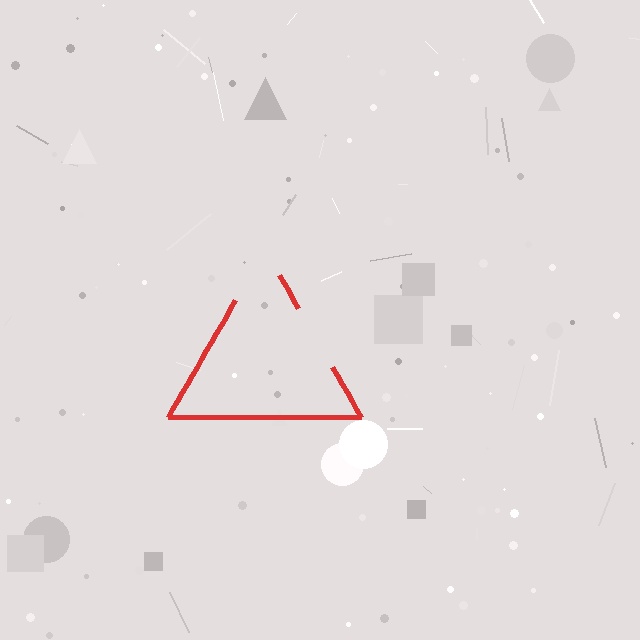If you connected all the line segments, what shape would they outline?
They would outline a triangle.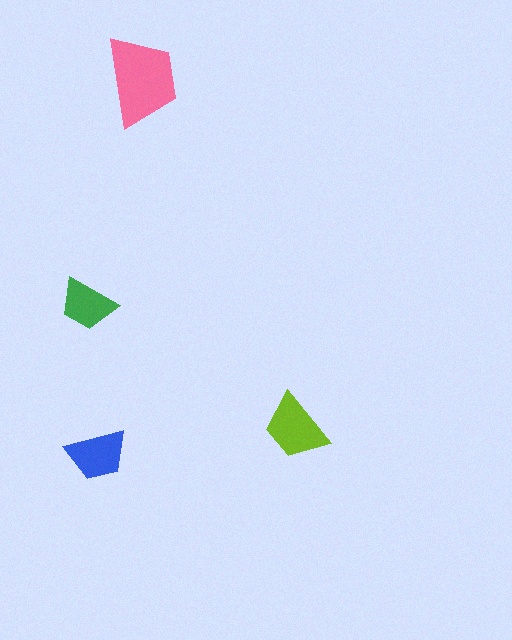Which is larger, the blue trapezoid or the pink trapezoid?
The pink one.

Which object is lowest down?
The blue trapezoid is bottommost.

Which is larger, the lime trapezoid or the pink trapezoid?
The pink one.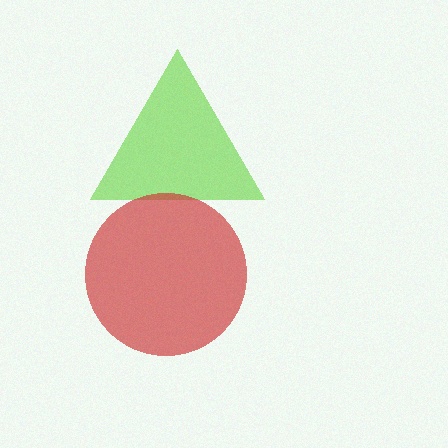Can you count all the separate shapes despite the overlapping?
Yes, there are 2 separate shapes.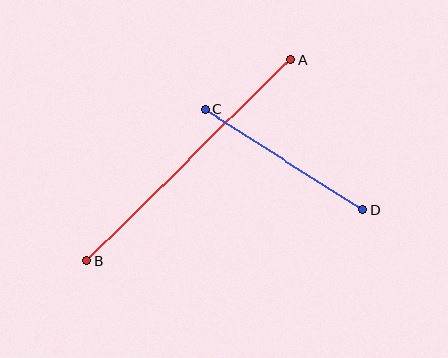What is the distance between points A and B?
The distance is approximately 286 pixels.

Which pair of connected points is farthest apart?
Points A and B are farthest apart.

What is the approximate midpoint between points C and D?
The midpoint is at approximately (284, 159) pixels.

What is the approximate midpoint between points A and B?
The midpoint is at approximately (189, 160) pixels.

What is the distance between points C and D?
The distance is approximately 187 pixels.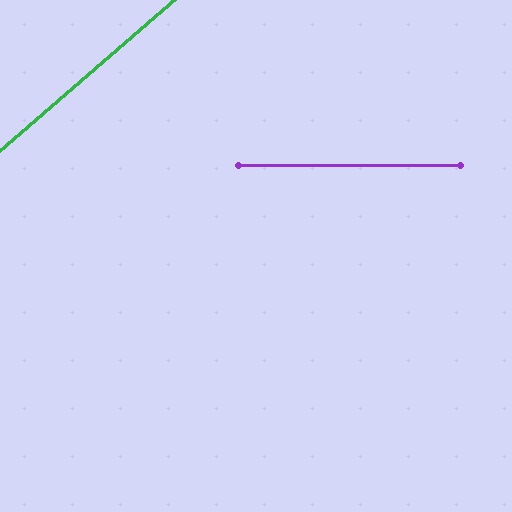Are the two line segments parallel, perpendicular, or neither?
Neither parallel nor perpendicular — they differ by about 41°.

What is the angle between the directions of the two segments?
Approximately 41 degrees.